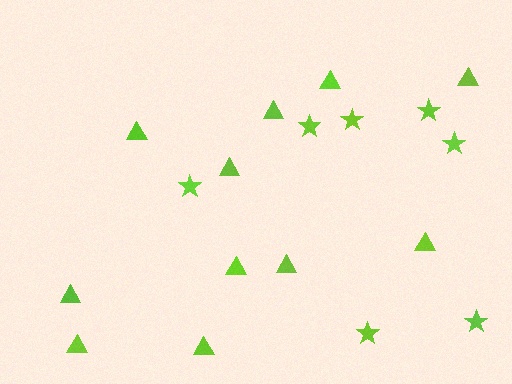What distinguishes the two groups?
There are 2 groups: one group of triangles (11) and one group of stars (7).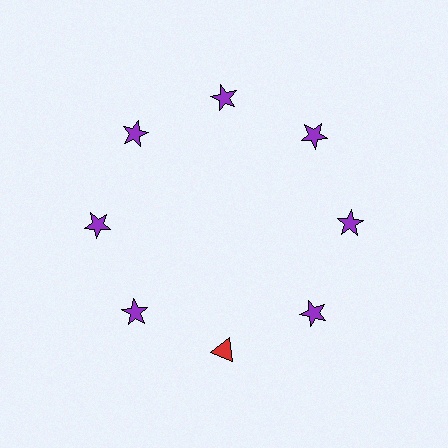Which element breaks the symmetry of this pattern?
The red triangle at roughly the 6 o'clock position breaks the symmetry. All other shapes are purple stars.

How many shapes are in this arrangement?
There are 8 shapes arranged in a ring pattern.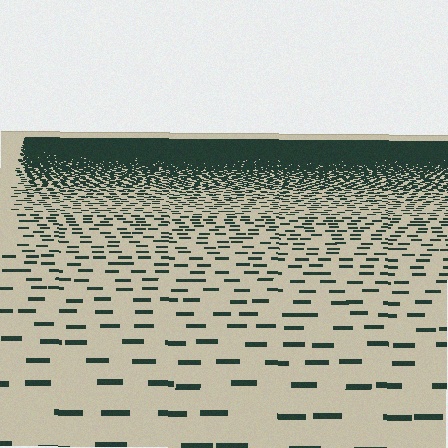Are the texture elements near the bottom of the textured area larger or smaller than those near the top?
Larger. Near the bottom, elements are closer to the viewer and appear at a bigger on-screen size.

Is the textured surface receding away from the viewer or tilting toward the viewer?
The surface is receding away from the viewer. Texture elements get smaller and denser toward the top.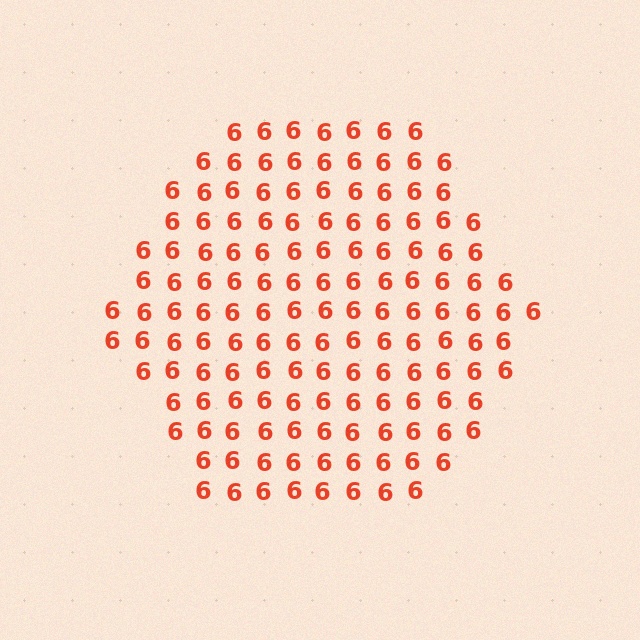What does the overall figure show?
The overall figure shows a hexagon.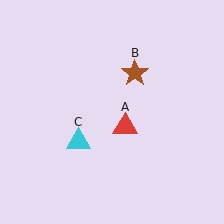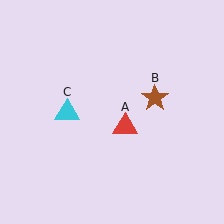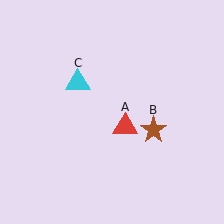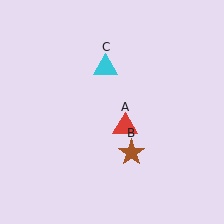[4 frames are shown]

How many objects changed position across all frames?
2 objects changed position: brown star (object B), cyan triangle (object C).